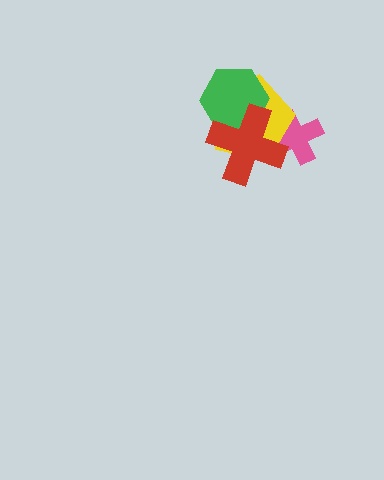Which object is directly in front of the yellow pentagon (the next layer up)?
The green hexagon is directly in front of the yellow pentagon.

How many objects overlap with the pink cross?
2 objects overlap with the pink cross.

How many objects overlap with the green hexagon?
2 objects overlap with the green hexagon.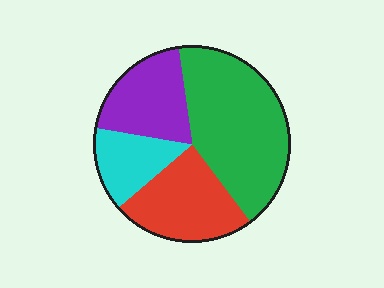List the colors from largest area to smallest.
From largest to smallest: green, red, purple, cyan.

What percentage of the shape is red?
Red takes up about one quarter (1/4) of the shape.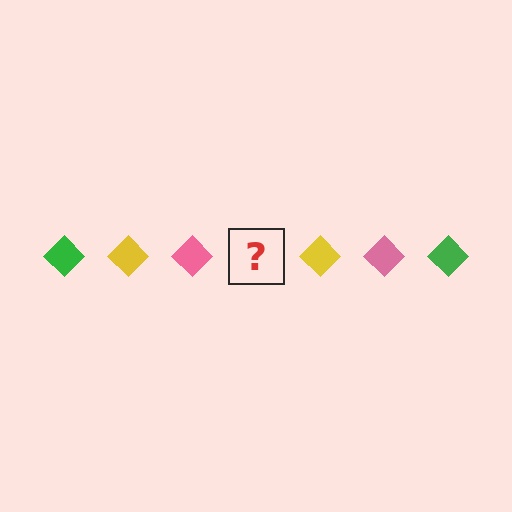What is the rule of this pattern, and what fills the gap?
The rule is that the pattern cycles through green, yellow, pink diamonds. The gap should be filled with a green diamond.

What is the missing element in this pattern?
The missing element is a green diamond.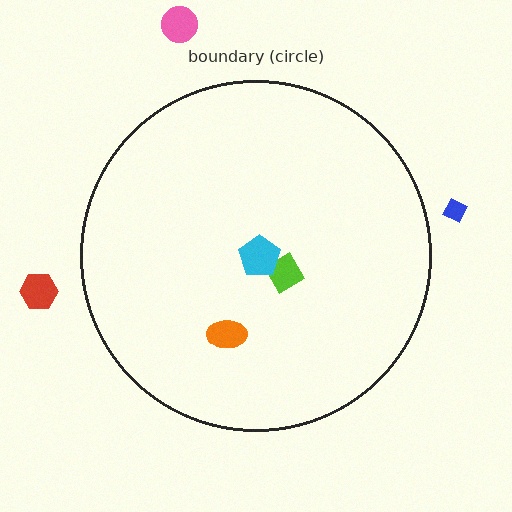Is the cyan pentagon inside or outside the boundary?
Inside.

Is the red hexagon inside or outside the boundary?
Outside.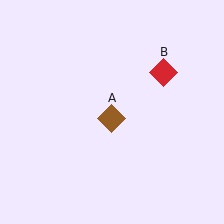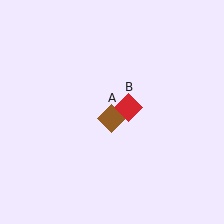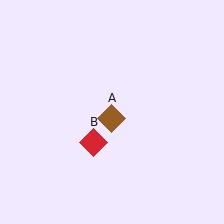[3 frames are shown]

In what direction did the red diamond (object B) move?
The red diamond (object B) moved down and to the left.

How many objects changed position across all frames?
1 object changed position: red diamond (object B).